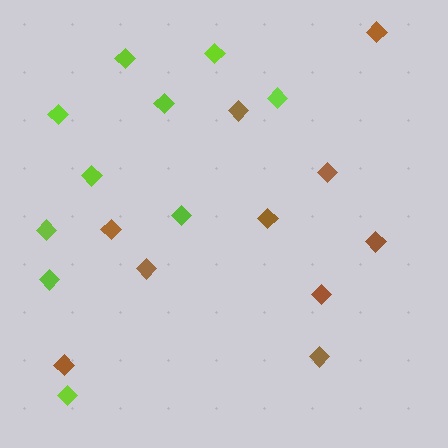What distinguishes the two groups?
There are 2 groups: one group of brown diamonds (10) and one group of lime diamonds (10).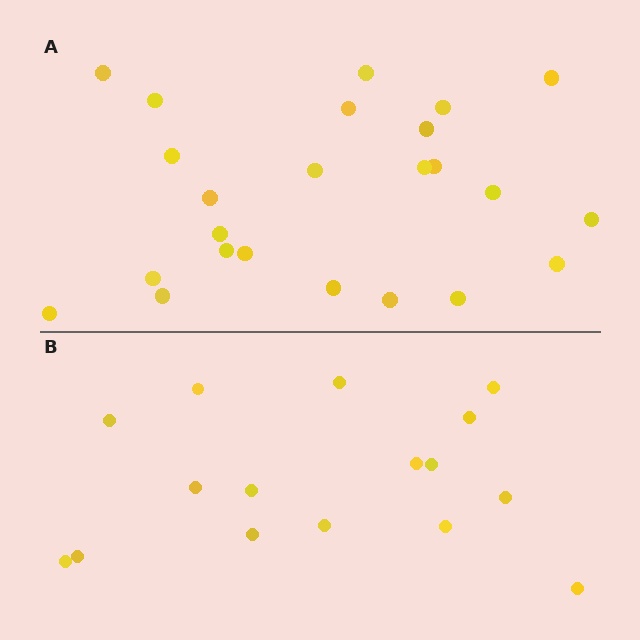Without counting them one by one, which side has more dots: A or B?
Region A (the top region) has more dots.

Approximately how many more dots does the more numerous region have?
Region A has roughly 8 or so more dots than region B.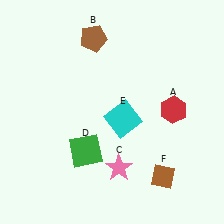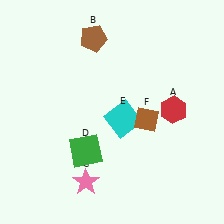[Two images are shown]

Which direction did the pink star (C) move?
The pink star (C) moved left.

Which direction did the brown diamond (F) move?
The brown diamond (F) moved up.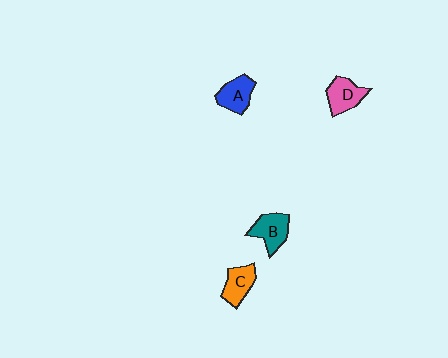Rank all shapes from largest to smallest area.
From largest to smallest: D (pink), B (teal), A (blue), C (orange).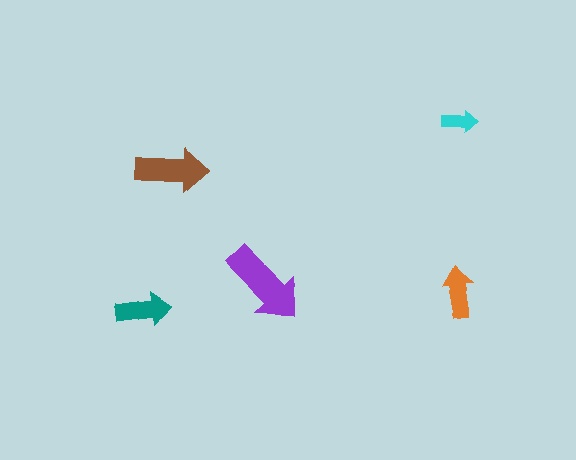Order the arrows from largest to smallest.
the purple one, the brown one, the teal one, the orange one, the cyan one.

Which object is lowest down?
The teal arrow is bottommost.